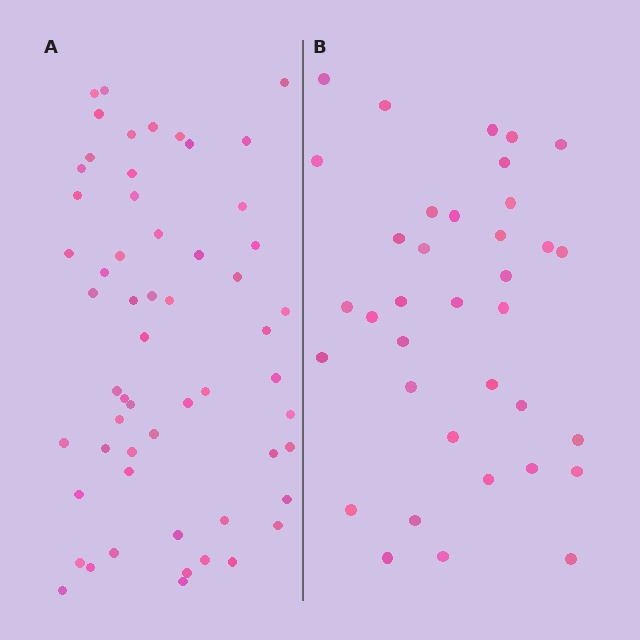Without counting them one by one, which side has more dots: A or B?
Region A (the left region) has more dots.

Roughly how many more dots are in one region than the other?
Region A has approximately 20 more dots than region B.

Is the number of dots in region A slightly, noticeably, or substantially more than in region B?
Region A has substantially more. The ratio is roughly 1.6 to 1.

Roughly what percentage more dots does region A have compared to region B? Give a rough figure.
About 60% more.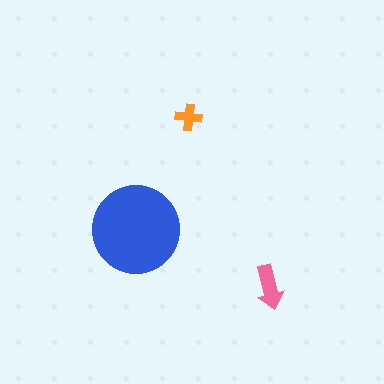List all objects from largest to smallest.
The blue circle, the pink arrow, the orange cross.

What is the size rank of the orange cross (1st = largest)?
3rd.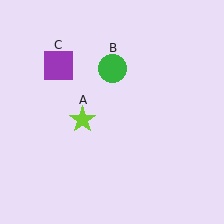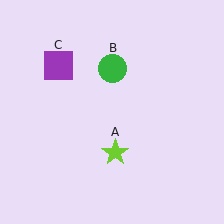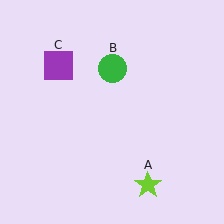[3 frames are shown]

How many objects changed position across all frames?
1 object changed position: lime star (object A).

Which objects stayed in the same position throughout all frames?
Green circle (object B) and purple square (object C) remained stationary.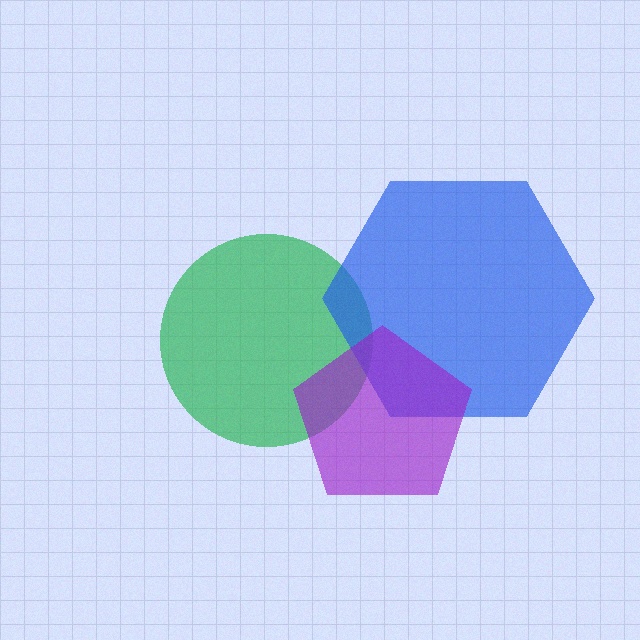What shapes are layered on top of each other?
The layered shapes are: a green circle, a blue hexagon, a purple pentagon.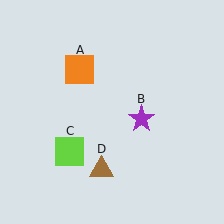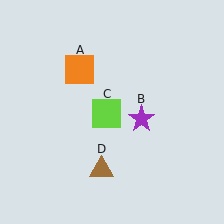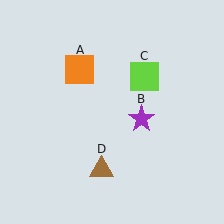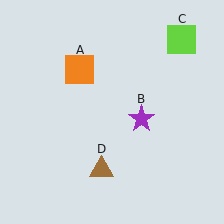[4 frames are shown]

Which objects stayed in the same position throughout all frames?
Orange square (object A) and purple star (object B) and brown triangle (object D) remained stationary.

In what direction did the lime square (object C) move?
The lime square (object C) moved up and to the right.